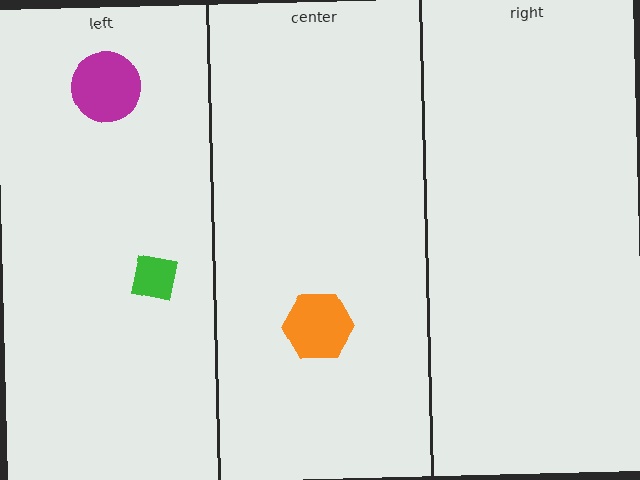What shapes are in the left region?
The magenta circle, the green square.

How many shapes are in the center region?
1.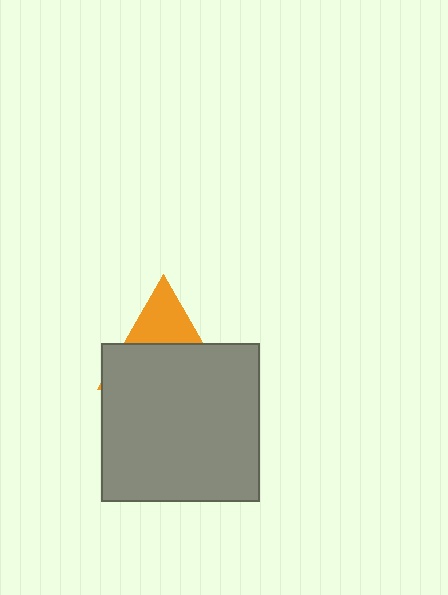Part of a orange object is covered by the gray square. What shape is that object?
It is a triangle.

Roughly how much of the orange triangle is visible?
A small part of it is visible (roughly 37%).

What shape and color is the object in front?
The object in front is a gray square.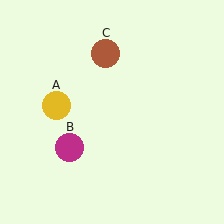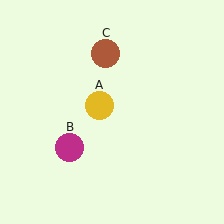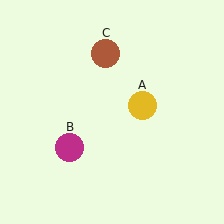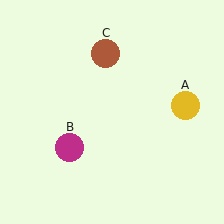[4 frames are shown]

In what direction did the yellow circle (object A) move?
The yellow circle (object A) moved right.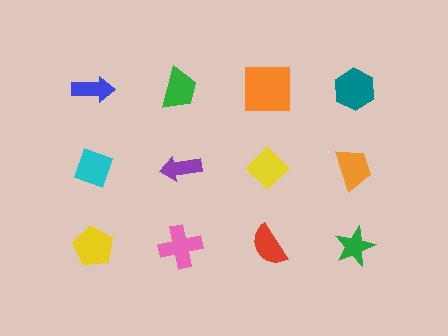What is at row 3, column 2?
A pink cross.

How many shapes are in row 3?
4 shapes.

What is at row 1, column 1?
A blue arrow.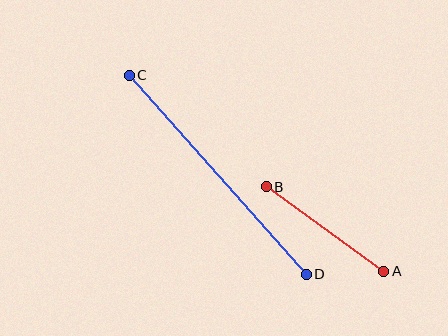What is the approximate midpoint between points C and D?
The midpoint is at approximately (218, 175) pixels.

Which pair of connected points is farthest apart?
Points C and D are farthest apart.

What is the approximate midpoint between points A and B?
The midpoint is at approximately (325, 229) pixels.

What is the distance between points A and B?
The distance is approximately 145 pixels.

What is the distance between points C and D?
The distance is approximately 266 pixels.